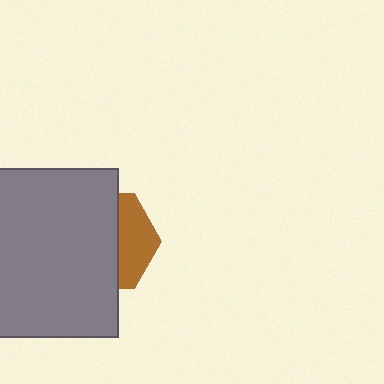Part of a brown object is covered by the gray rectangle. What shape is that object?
It is a hexagon.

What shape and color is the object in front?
The object in front is a gray rectangle.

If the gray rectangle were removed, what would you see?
You would see the complete brown hexagon.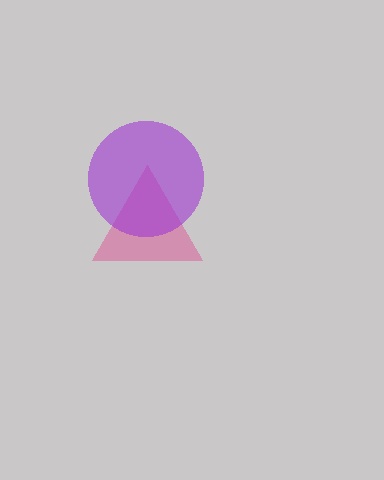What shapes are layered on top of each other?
The layered shapes are: a pink triangle, a purple circle.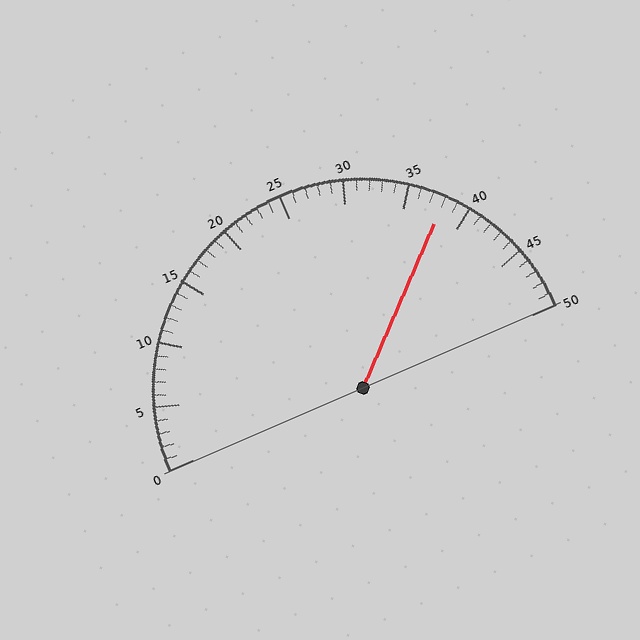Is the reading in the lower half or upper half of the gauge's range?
The reading is in the upper half of the range (0 to 50).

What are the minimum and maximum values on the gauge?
The gauge ranges from 0 to 50.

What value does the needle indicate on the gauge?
The needle indicates approximately 38.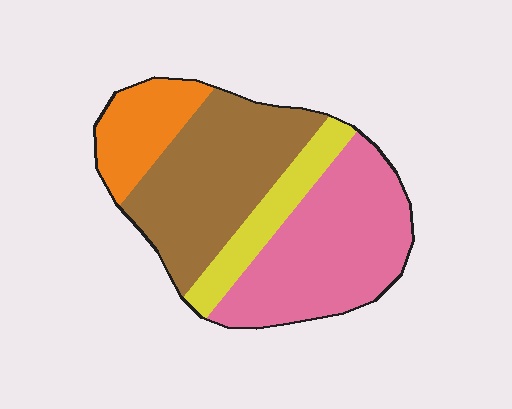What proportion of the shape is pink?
Pink takes up about three eighths (3/8) of the shape.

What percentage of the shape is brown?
Brown covers roughly 35% of the shape.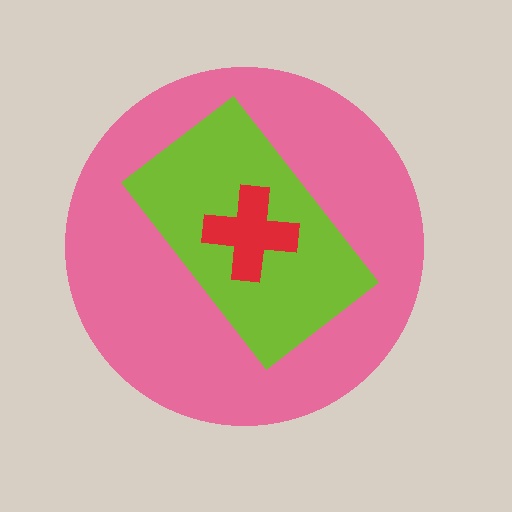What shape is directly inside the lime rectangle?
The red cross.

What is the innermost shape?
The red cross.